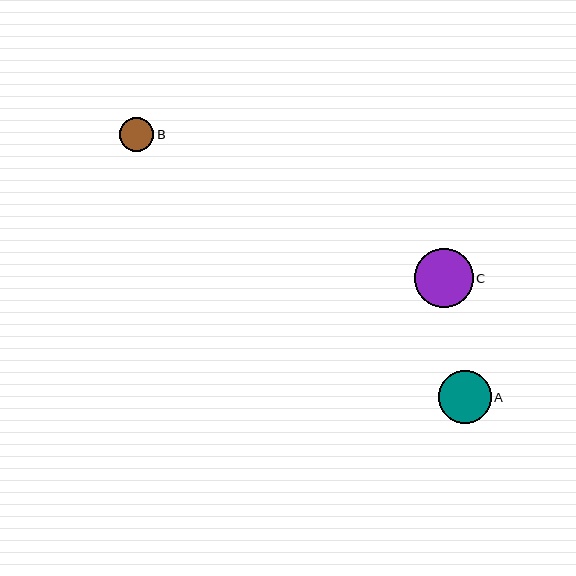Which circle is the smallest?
Circle B is the smallest with a size of approximately 34 pixels.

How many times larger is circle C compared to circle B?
Circle C is approximately 1.7 times the size of circle B.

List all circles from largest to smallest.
From largest to smallest: C, A, B.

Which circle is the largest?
Circle C is the largest with a size of approximately 59 pixels.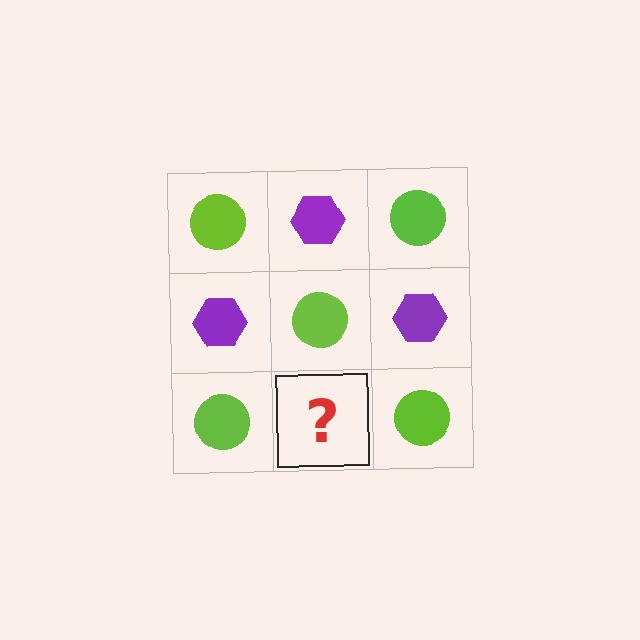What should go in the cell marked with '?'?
The missing cell should contain a purple hexagon.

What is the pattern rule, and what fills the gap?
The rule is that it alternates lime circle and purple hexagon in a checkerboard pattern. The gap should be filled with a purple hexagon.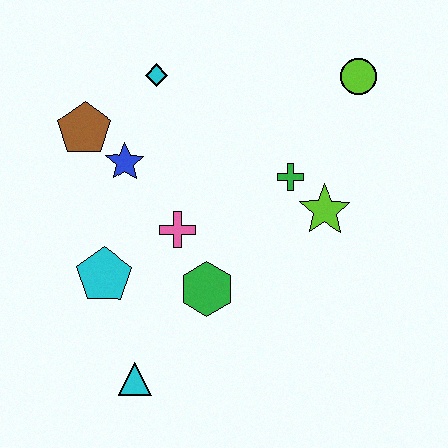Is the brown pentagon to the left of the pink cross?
Yes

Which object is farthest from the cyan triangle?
The lime circle is farthest from the cyan triangle.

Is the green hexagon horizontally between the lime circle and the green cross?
No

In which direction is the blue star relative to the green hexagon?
The blue star is above the green hexagon.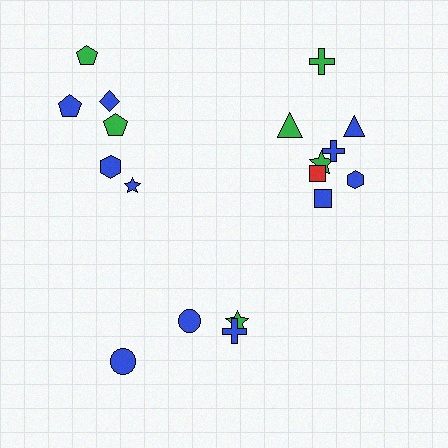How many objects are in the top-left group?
There are 6 objects.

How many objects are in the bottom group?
There are 4 objects.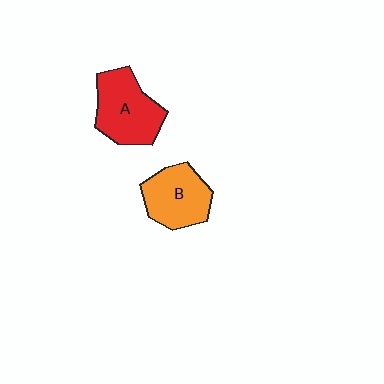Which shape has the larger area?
Shape A (red).